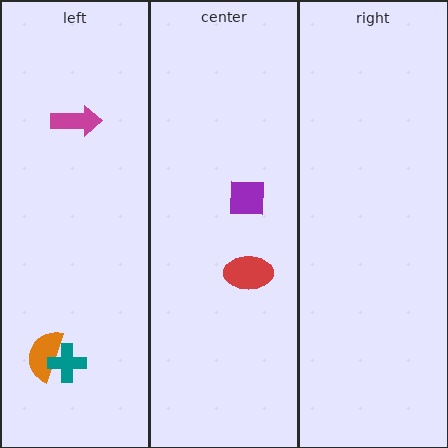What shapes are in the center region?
The red ellipse, the purple square.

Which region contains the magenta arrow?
The left region.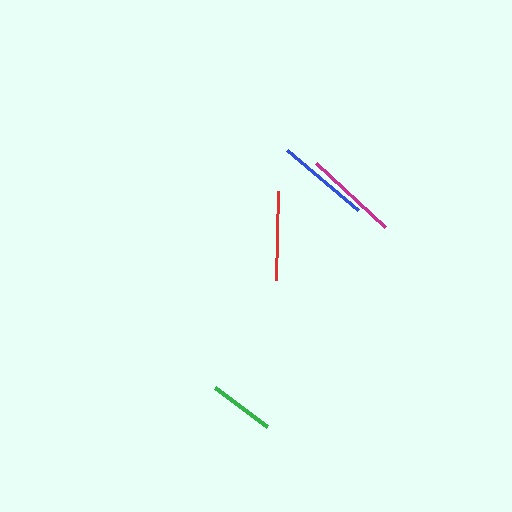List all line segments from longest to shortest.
From longest to shortest: magenta, blue, red, green.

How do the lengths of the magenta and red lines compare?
The magenta and red lines are approximately the same length.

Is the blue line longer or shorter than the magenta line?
The magenta line is longer than the blue line.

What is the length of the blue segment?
The blue segment is approximately 93 pixels long.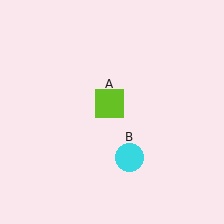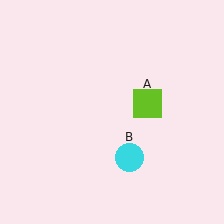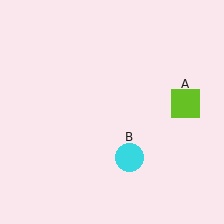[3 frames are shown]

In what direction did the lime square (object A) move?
The lime square (object A) moved right.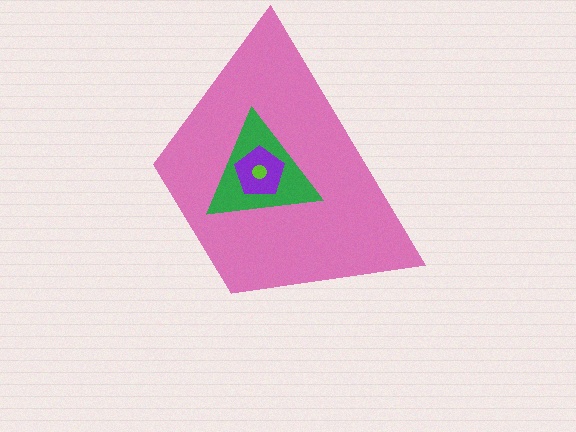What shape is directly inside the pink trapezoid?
The green triangle.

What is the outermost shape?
The pink trapezoid.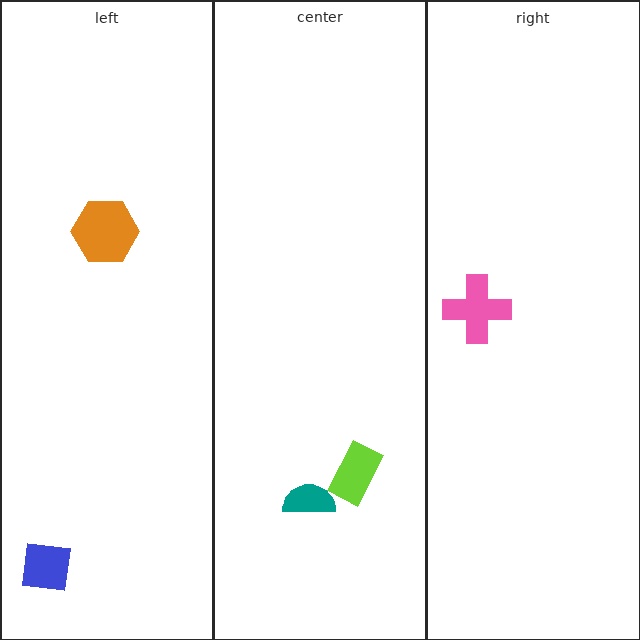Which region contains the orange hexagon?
The left region.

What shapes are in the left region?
The orange hexagon, the blue square.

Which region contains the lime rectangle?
The center region.